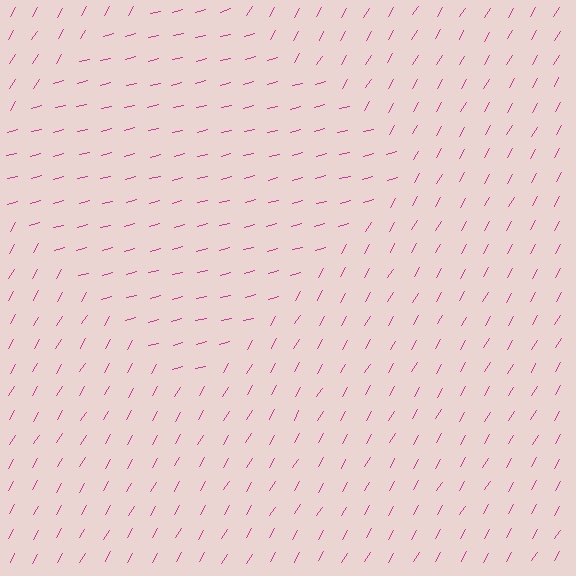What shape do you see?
I see a diamond.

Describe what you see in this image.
The image is filled with small magenta line segments. A diamond region in the image has lines oriented differently from the surrounding lines, creating a visible texture boundary.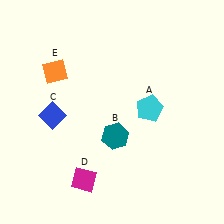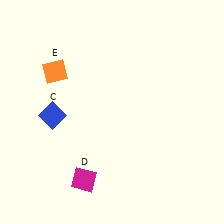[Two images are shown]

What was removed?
The teal hexagon (B), the cyan pentagon (A) were removed in Image 2.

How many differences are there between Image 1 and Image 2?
There are 2 differences between the two images.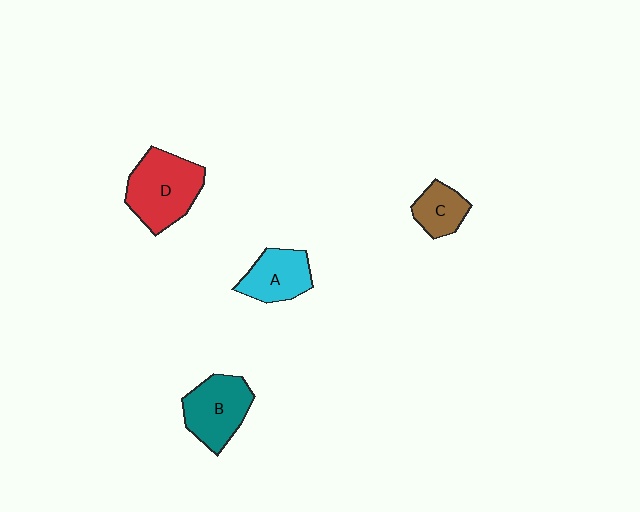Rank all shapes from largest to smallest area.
From largest to smallest: D (red), B (teal), A (cyan), C (brown).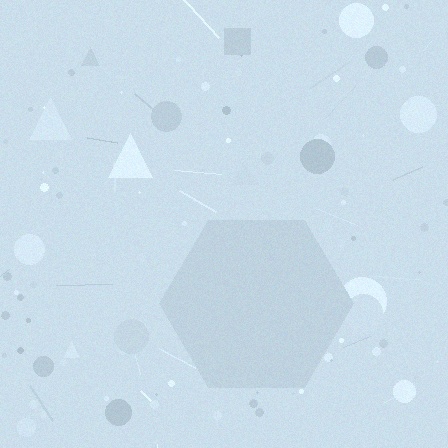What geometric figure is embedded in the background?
A hexagon is embedded in the background.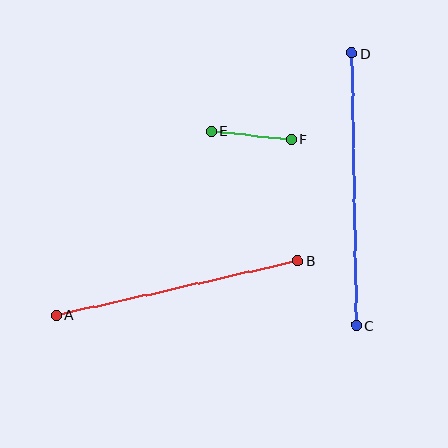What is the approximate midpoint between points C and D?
The midpoint is at approximately (354, 189) pixels.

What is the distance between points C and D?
The distance is approximately 272 pixels.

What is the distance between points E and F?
The distance is approximately 80 pixels.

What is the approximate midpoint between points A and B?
The midpoint is at approximately (177, 288) pixels.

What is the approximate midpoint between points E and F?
The midpoint is at approximately (251, 135) pixels.